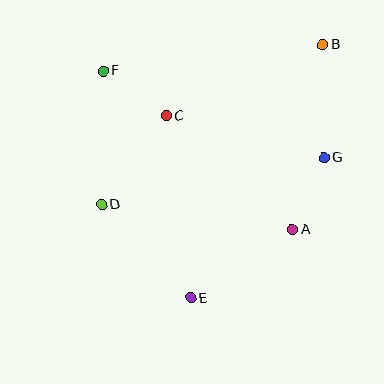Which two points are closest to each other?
Points C and F are closest to each other.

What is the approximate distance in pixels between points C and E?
The distance between C and E is approximately 184 pixels.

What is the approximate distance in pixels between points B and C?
The distance between B and C is approximately 172 pixels.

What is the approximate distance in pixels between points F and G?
The distance between F and G is approximately 238 pixels.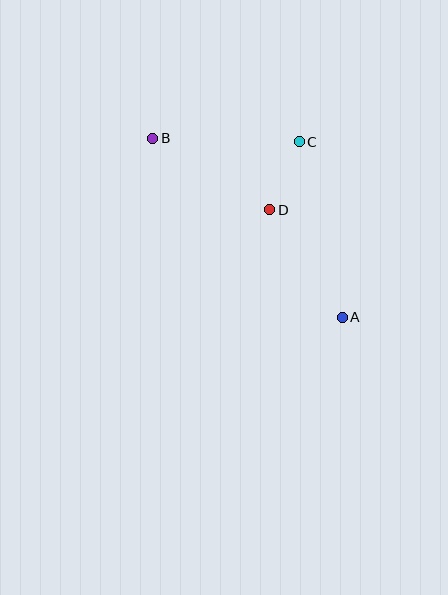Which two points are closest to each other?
Points C and D are closest to each other.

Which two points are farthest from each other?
Points A and B are farthest from each other.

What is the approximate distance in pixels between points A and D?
The distance between A and D is approximately 130 pixels.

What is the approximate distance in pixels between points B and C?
The distance between B and C is approximately 146 pixels.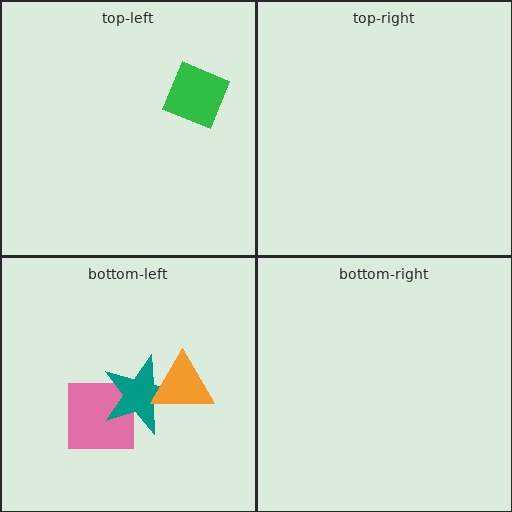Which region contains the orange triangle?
The bottom-left region.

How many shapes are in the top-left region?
1.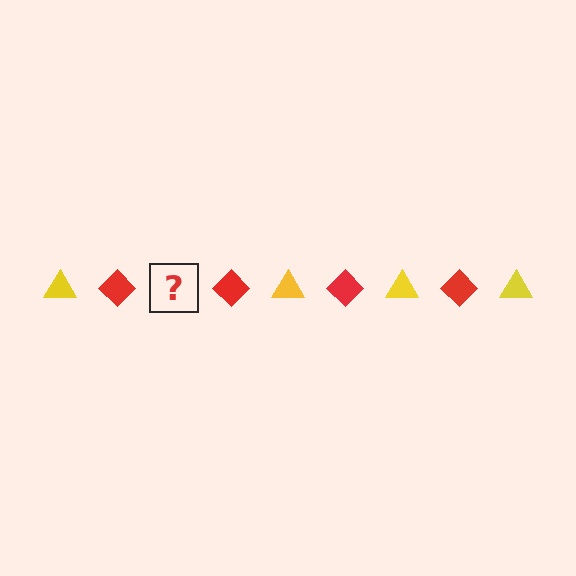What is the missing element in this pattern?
The missing element is a yellow triangle.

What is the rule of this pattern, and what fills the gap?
The rule is that the pattern alternates between yellow triangle and red diamond. The gap should be filled with a yellow triangle.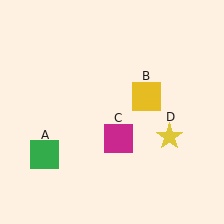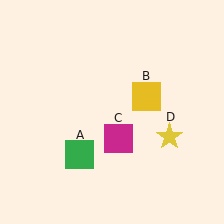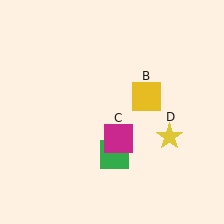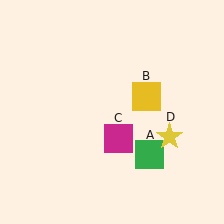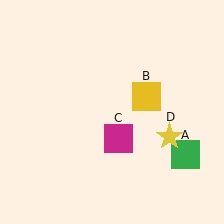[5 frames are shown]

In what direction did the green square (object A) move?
The green square (object A) moved right.